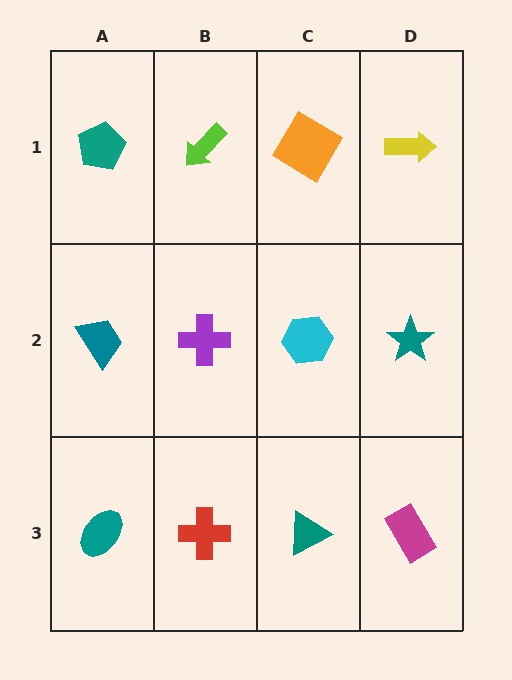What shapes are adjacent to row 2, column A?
A teal pentagon (row 1, column A), a teal ellipse (row 3, column A), a purple cross (row 2, column B).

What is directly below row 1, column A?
A teal trapezoid.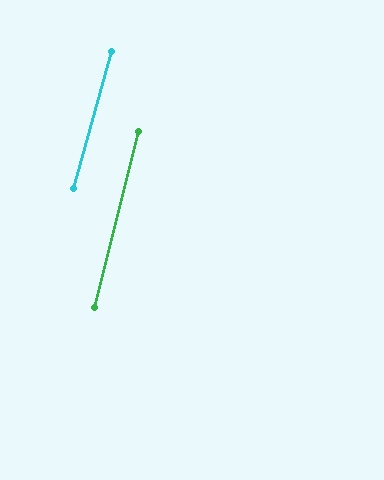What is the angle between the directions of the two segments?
Approximately 2 degrees.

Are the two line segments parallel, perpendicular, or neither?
Parallel — their directions differ by only 1.5°.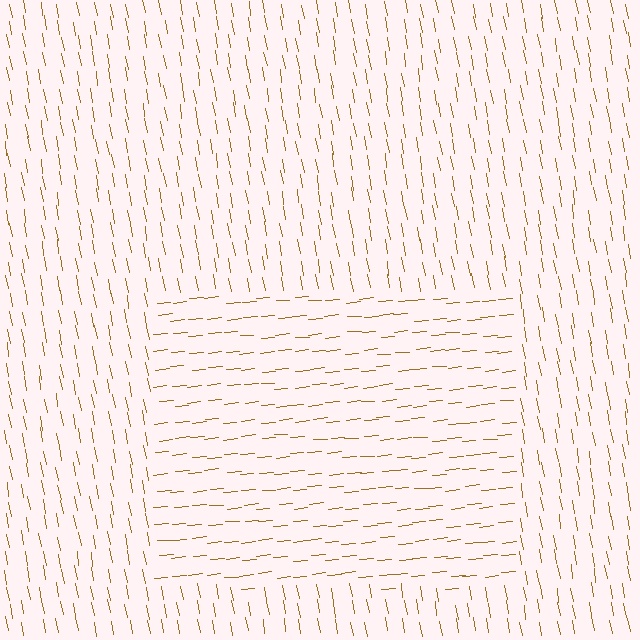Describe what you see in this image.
The image is filled with small brown line segments. A rectangle region in the image has lines oriented differently from the surrounding lines, creating a visible texture boundary.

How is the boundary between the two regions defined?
The boundary is defined purely by a change in line orientation (approximately 85 degrees difference). All lines are the same color and thickness.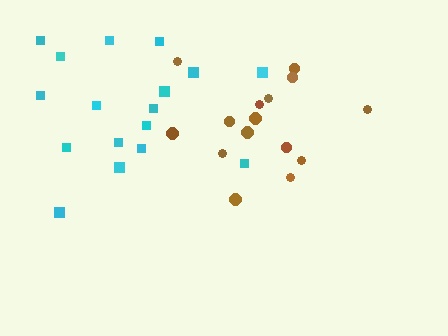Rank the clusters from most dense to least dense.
brown, cyan.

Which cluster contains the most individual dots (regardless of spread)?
Cyan (17).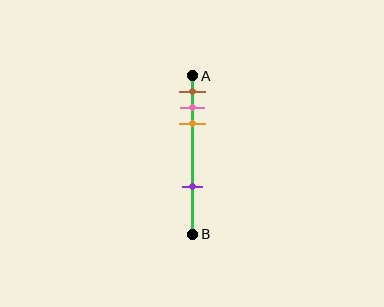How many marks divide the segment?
There are 4 marks dividing the segment.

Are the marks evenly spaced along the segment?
No, the marks are not evenly spaced.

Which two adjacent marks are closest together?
The pink and orange marks are the closest adjacent pair.